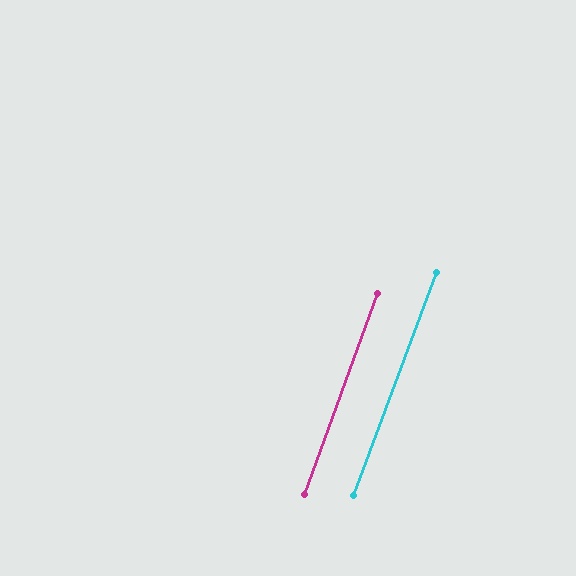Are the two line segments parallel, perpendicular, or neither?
Parallel — their directions differ by only 0.7°.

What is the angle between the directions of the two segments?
Approximately 1 degree.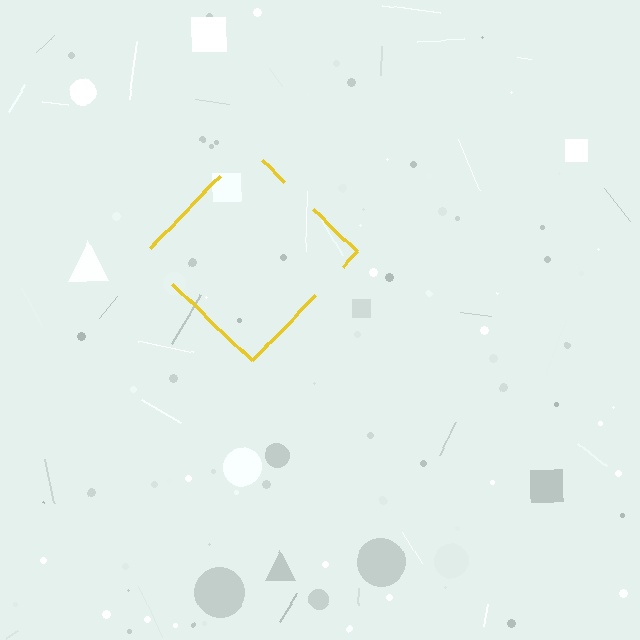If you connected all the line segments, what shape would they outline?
They would outline a diamond.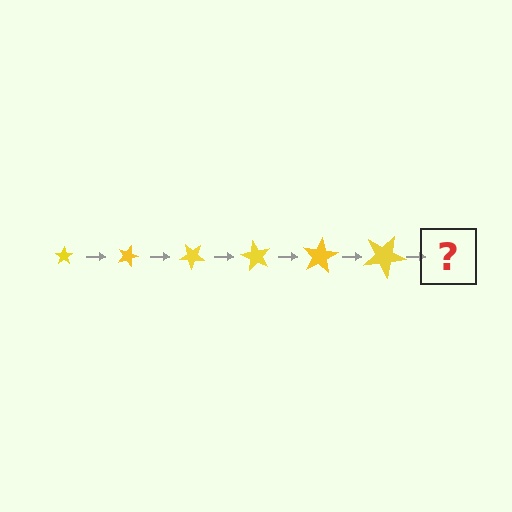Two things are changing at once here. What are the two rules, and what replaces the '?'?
The two rules are that the star grows larger each step and it rotates 20 degrees each step. The '?' should be a star, larger than the previous one and rotated 120 degrees from the start.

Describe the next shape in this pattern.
It should be a star, larger than the previous one and rotated 120 degrees from the start.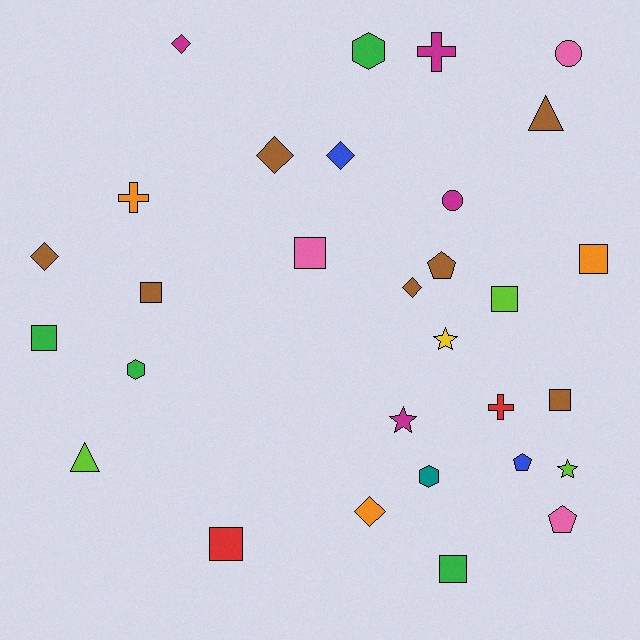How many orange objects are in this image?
There are 3 orange objects.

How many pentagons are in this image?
There are 3 pentagons.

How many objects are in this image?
There are 30 objects.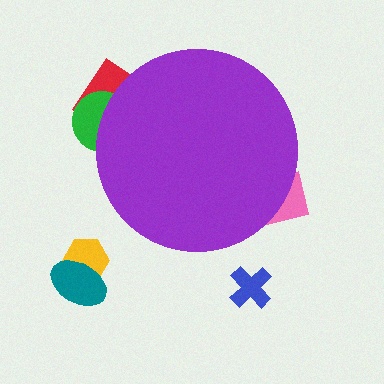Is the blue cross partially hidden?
No, the blue cross is fully visible.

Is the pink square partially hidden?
Yes, the pink square is partially hidden behind the purple circle.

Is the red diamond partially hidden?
Yes, the red diamond is partially hidden behind the purple circle.